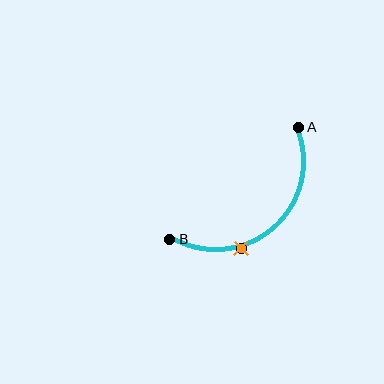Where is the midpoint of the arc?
The arc midpoint is the point on the curve farthest from the straight line joining A and B. It sits below and to the right of that line.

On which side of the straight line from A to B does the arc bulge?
The arc bulges below and to the right of the straight line connecting A and B.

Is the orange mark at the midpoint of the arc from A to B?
No. The orange mark lies on the arc but is closer to endpoint B. The arc midpoint would be at the point on the curve equidistant along the arc from both A and B.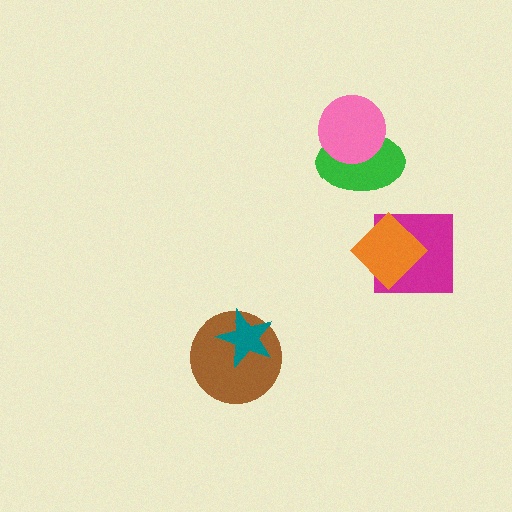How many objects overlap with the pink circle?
1 object overlaps with the pink circle.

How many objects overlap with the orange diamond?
1 object overlaps with the orange diamond.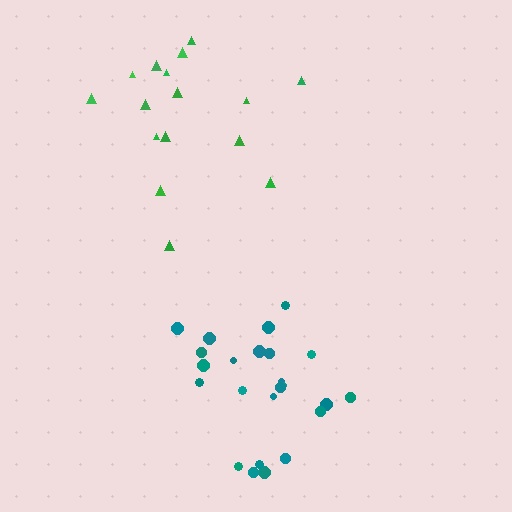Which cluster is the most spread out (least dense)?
Green.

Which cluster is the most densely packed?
Teal.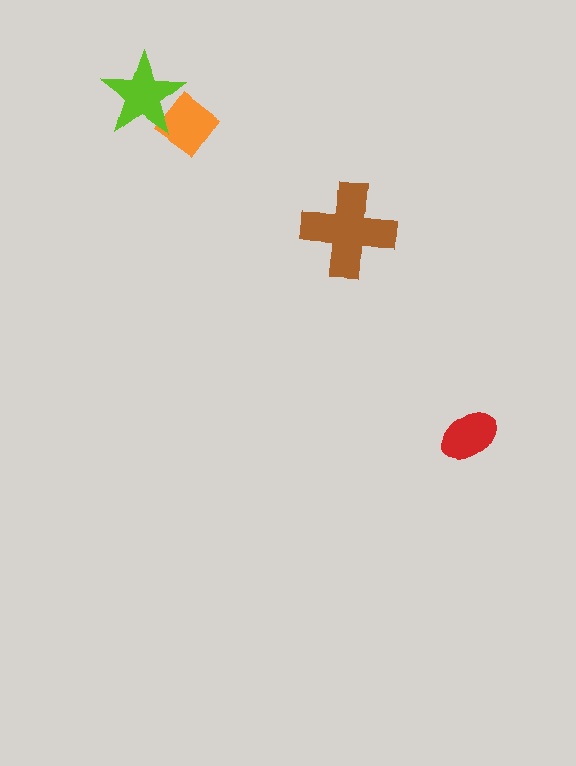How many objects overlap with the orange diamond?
1 object overlaps with the orange diamond.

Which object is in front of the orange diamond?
The lime star is in front of the orange diamond.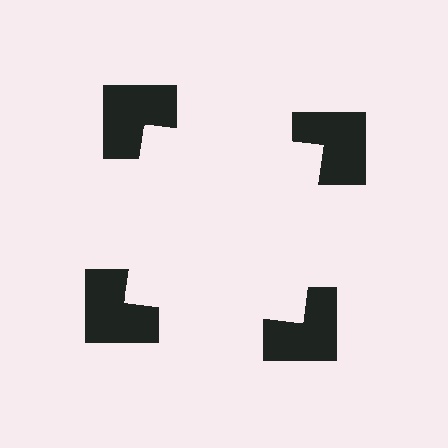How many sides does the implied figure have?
4 sides.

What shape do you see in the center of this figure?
An illusory square — its edges are inferred from the aligned wedge cuts in the notched squares, not physically drawn.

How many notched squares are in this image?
There are 4 — one at each vertex of the illusory square.